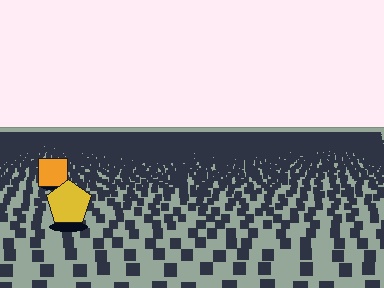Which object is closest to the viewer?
The yellow pentagon is closest. The texture marks near it are larger and more spread out.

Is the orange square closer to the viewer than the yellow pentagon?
No. The yellow pentagon is closer — you can tell from the texture gradient: the ground texture is coarser near it.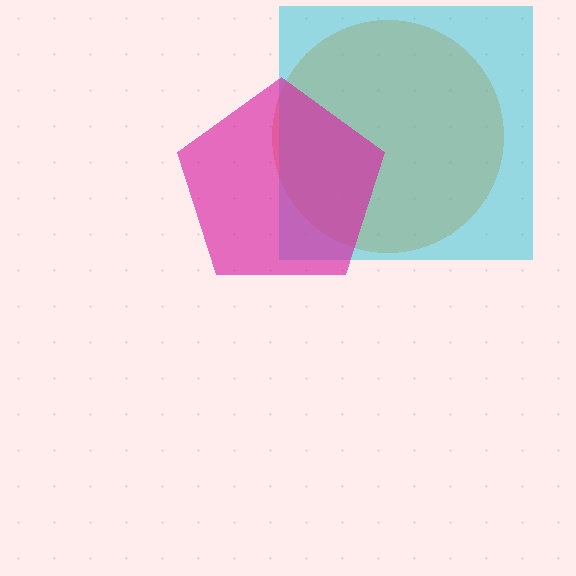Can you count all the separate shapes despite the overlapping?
Yes, there are 3 separate shapes.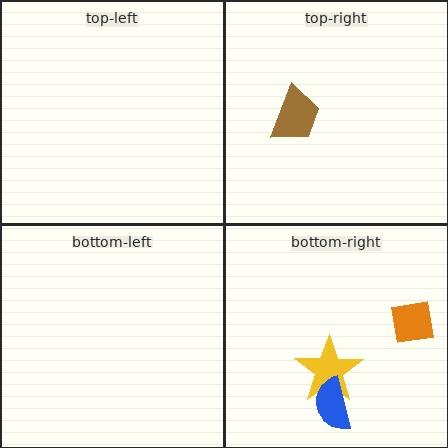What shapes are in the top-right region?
The brown trapezoid.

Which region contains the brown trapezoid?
The top-right region.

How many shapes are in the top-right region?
1.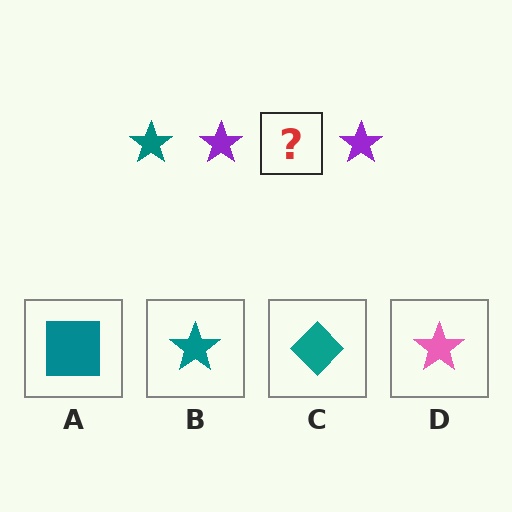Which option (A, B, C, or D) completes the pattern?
B.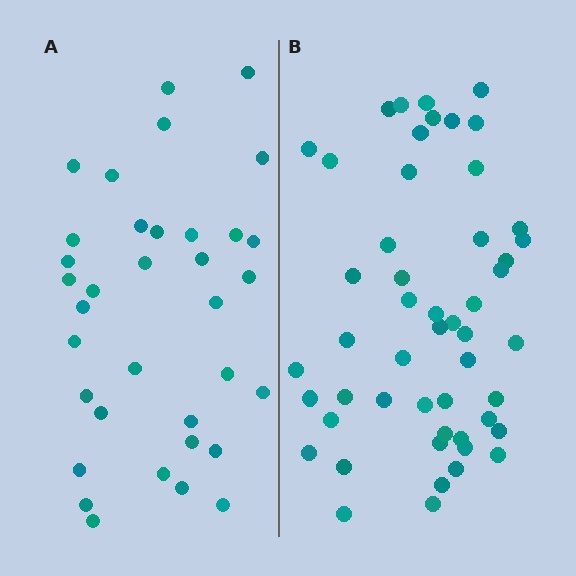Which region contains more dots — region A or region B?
Region B (the right region) has more dots.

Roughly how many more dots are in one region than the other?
Region B has approximately 15 more dots than region A.